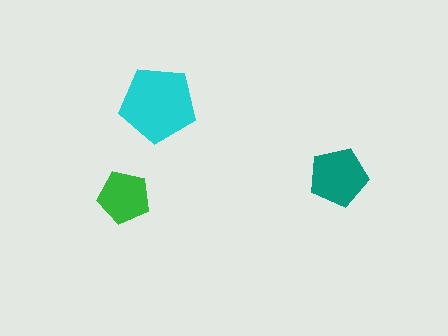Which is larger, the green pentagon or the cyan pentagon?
The cyan one.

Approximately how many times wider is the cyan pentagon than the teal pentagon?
About 1.5 times wider.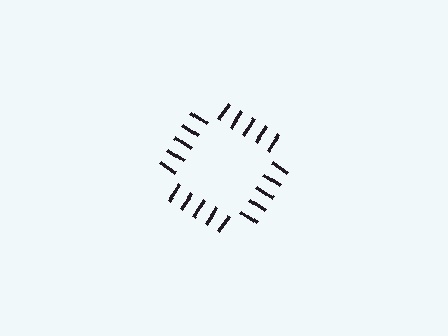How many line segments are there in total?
20 — 5 along each of the 4 edges.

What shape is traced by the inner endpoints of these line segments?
An illusory square — the line segments terminate on its edges but no continuous stroke is drawn.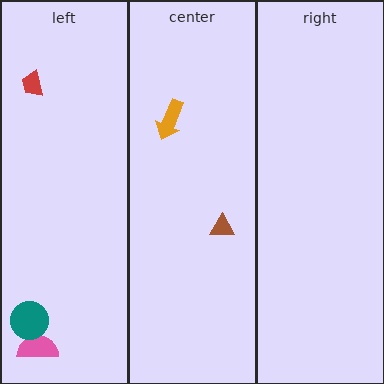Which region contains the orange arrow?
The center region.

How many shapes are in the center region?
2.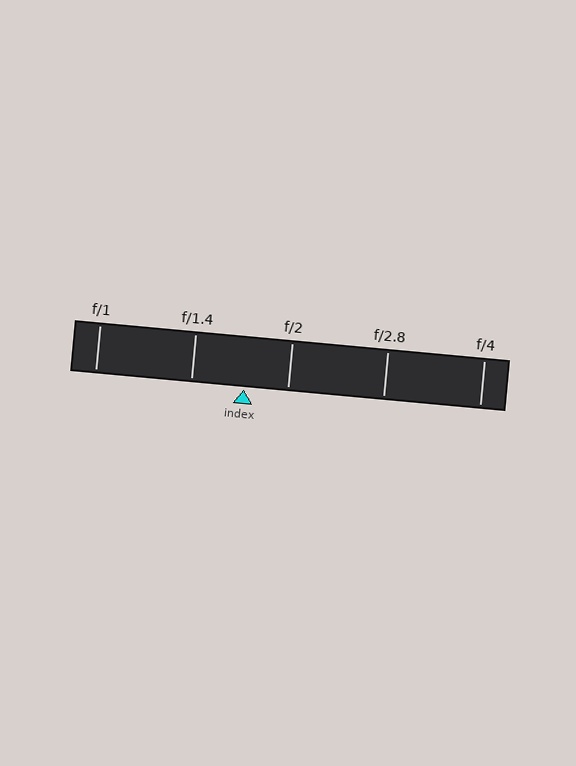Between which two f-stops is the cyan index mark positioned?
The index mark is between f/1.4 and f/2.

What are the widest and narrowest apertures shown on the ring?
The widest aperture shown is f/1 and the narrowest is f/4.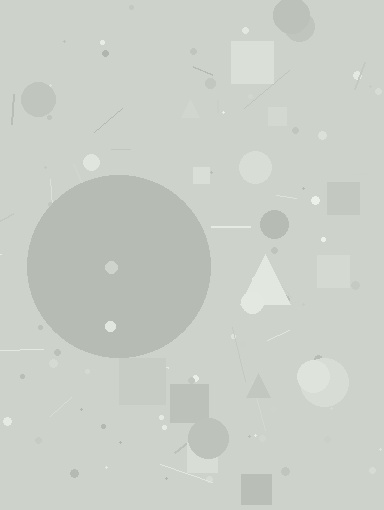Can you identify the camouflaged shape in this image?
The camouflaged shape is a circle.